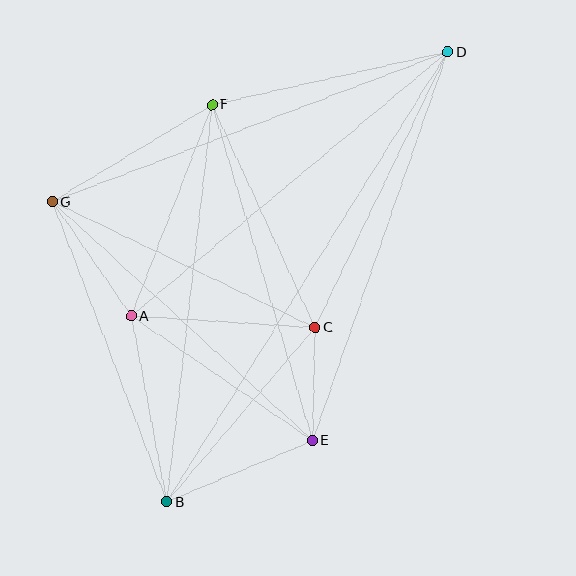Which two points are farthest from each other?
Points B and D are farthest from each other.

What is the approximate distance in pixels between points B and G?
The distance between B and G is approximately 322 pixels.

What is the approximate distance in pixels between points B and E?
The distance between B and E is approximately 158 pixels.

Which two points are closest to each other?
Points C and E are closest to each other.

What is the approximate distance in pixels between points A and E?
The distance between A and E is approximately 220 pixels.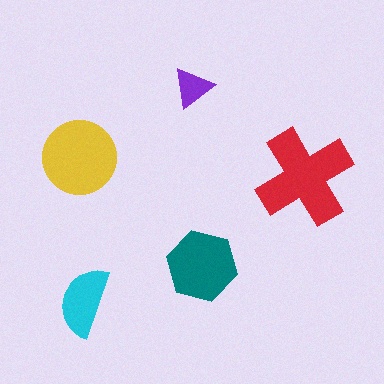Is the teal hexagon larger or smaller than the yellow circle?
Smaller.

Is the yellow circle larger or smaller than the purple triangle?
Larger.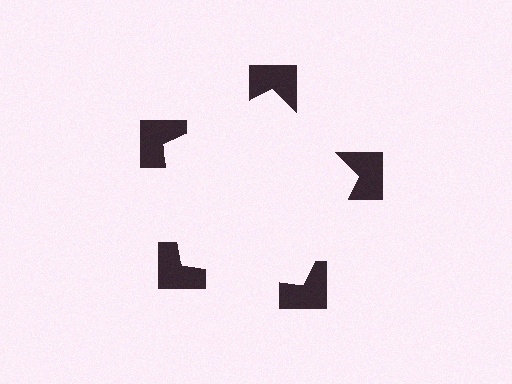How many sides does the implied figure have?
5 sides.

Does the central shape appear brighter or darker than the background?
It typically appears slightly brighter than the background, even though no actual brightness change is drawn.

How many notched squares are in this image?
There are 5 — one at each vertex of the illusory pentagon.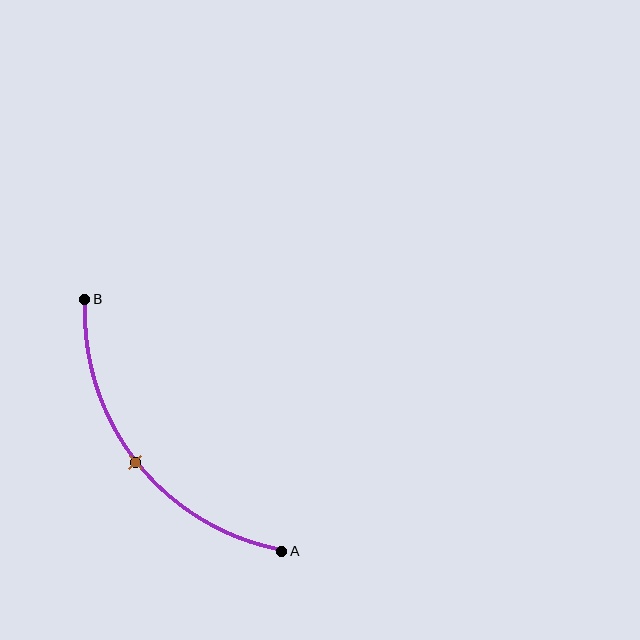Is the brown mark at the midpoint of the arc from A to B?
Yes. The brown mark lies on the arc at equal arc-length from both A and B — it is the arc midpoint.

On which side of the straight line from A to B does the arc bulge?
The arc bulges below and to the left of the straight line connecting A and B.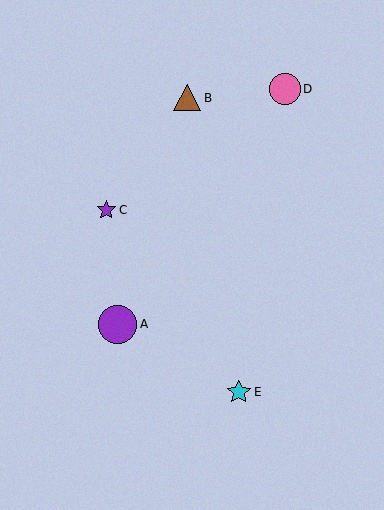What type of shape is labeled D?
Shape D is a pink circle.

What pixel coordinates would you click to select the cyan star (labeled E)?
Click at (239, 392) to select the cyan star E.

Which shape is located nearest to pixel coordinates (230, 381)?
The cyan star (labeled E) at (239, 392) is nearest to that location.